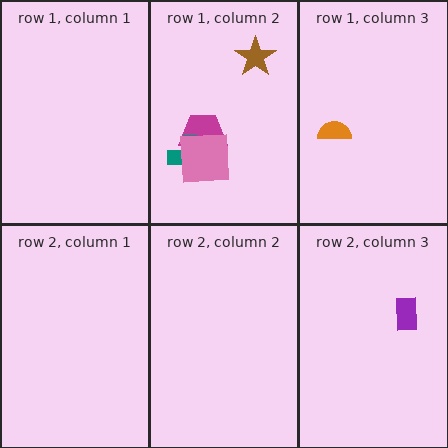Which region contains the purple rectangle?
The row 2, column 3 region.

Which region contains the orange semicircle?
The row 1, column 3 region.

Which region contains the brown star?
The row 1, column 2 region.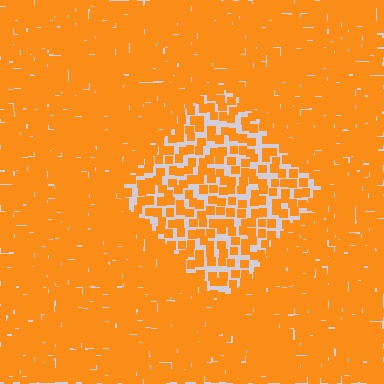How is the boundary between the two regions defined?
The boundary is defined by a change in element density (approximately 2.3x ratio). All elements are the same color, size, and shape.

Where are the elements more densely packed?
The elements are more densely packed outside the diamond boundary.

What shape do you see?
I see a diamond.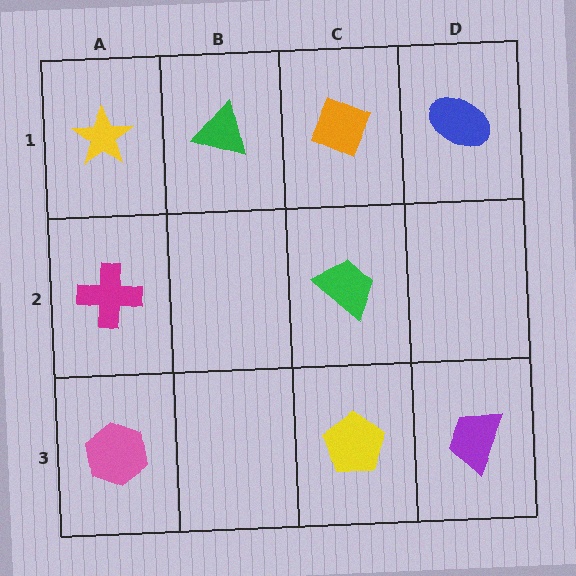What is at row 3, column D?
A purple trapezoid.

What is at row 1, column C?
An orange diamond.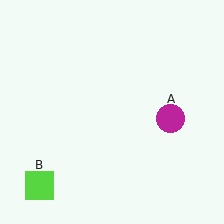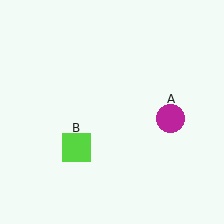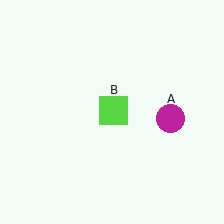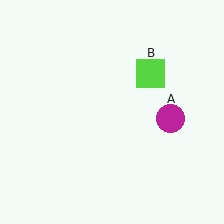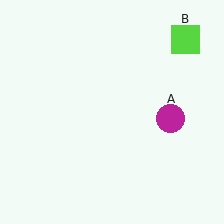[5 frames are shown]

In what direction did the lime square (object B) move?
The lime square (object B) moved up and to the right.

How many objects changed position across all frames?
1 object changed position: lime square (object B).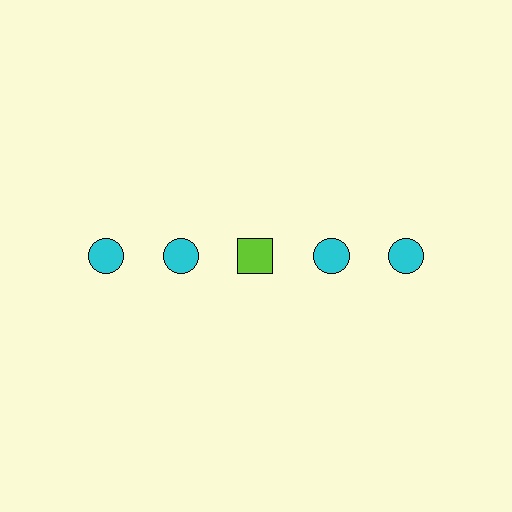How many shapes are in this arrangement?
There are 5 shapes arranged in a grid pattern.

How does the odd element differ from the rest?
It differs in both color (lime instead of cyan) and shape (square instead of circle).